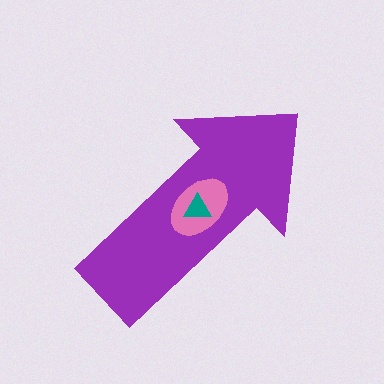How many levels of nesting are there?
3.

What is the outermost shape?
The purple arrow.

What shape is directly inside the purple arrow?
The pink ellipse.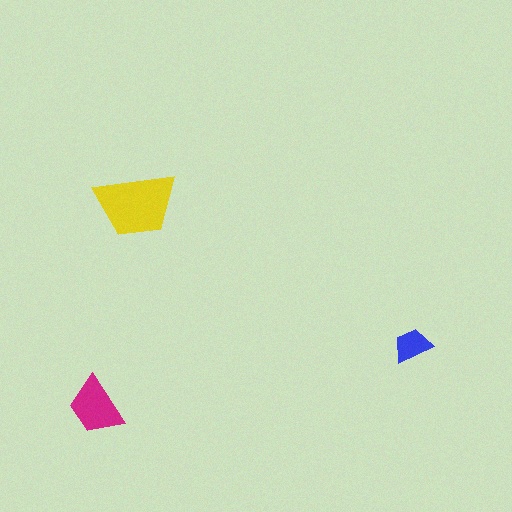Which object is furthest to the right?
The blue trapezoid is rightmost.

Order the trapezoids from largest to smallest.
the yellow one, the magenta one, the blue one.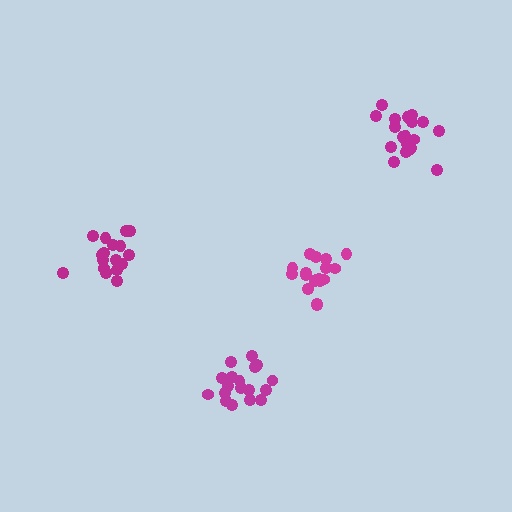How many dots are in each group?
Group 1: 18 dots, Group 2: 19 dots, Group 3: 17 dots, Group 4: 18 dots (72 total).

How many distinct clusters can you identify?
There are 4 distinct clusters.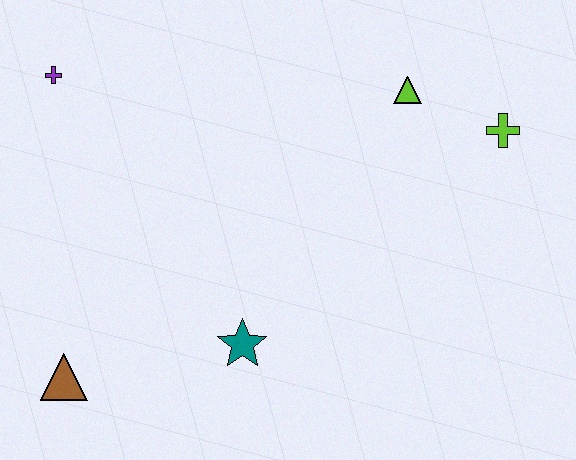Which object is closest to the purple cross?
The brown triangle is closest to the purple cross.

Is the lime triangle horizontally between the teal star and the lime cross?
Yes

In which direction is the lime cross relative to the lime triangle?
The lime cross is to the right of the lime triangle.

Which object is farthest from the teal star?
The lime cross is farthest from the teal star.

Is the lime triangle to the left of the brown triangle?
No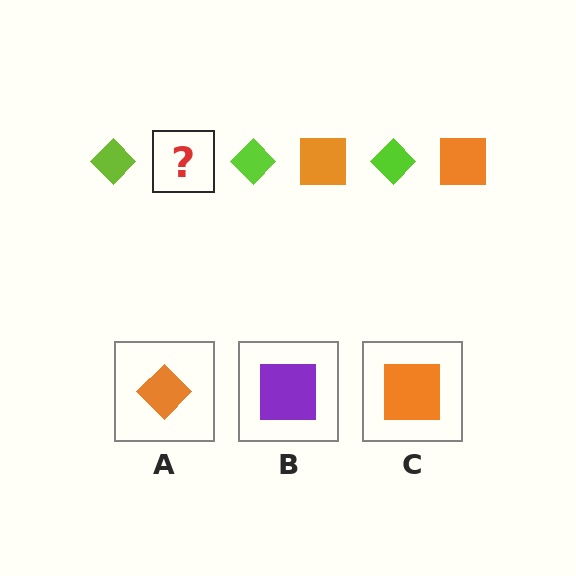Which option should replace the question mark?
Option C.